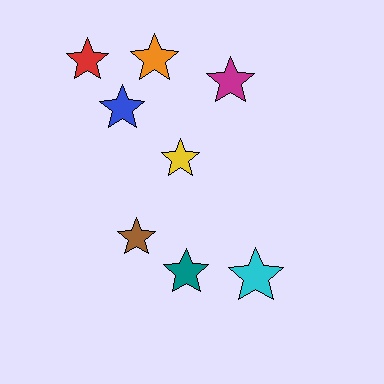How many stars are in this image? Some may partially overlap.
There are 8 stars.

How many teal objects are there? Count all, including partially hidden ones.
There is 1 teal object.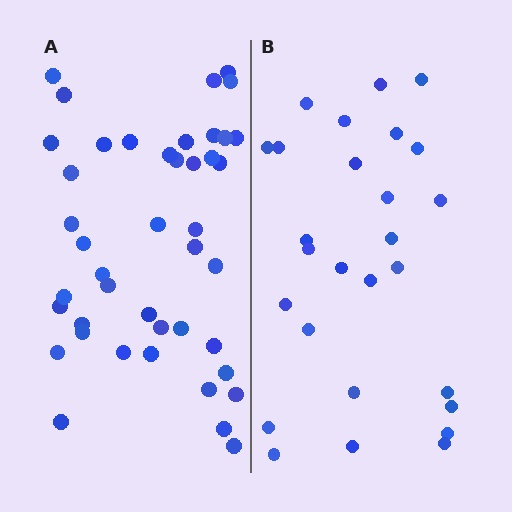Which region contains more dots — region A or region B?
Region A (the left region) has more dots.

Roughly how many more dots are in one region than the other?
Region A has approximately 15 more dots than region B.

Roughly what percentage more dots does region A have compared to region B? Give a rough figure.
About 60% more.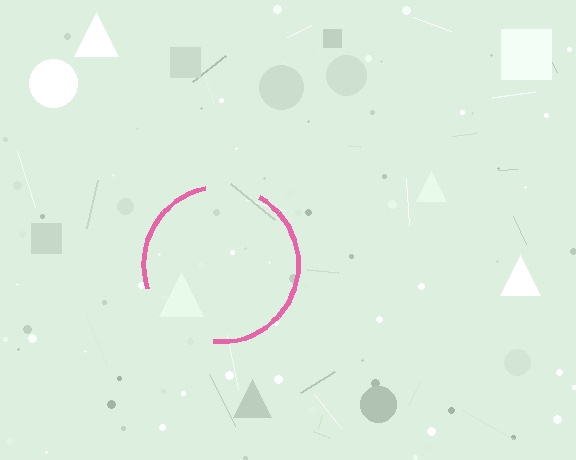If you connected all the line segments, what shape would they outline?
They would outline a circle.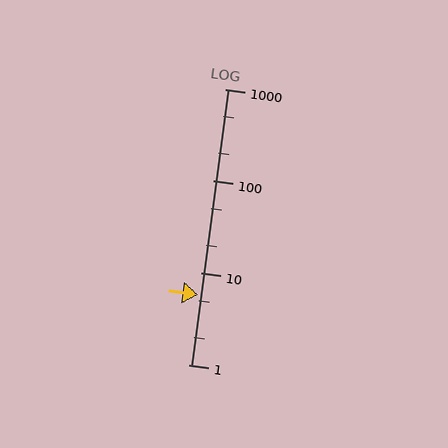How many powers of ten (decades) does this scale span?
The scale spans 3 decades, from 1 to 1000.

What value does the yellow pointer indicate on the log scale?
The pointer indicates approximately 5.7.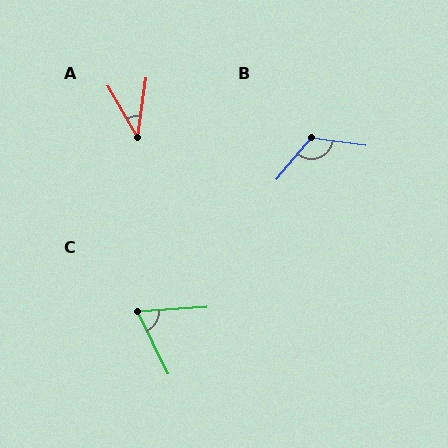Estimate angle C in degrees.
Approximately 67 degrees.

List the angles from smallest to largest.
A (38°), C (67°), B (122°).